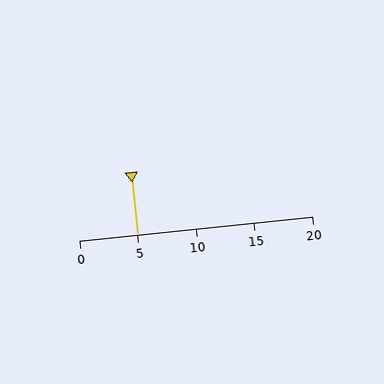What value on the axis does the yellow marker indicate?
The marker indicates approximately 5.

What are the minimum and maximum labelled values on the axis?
The axis runs from 0 to 20.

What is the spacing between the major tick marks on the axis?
The major ticks are spaced 5 apart.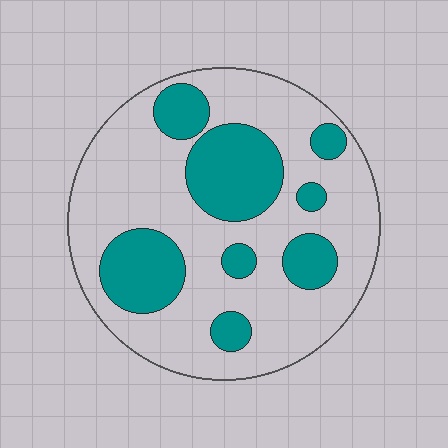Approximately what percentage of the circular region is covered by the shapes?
Approximately 30%.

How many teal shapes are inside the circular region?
8.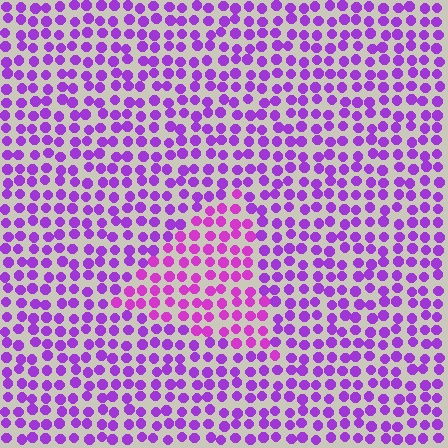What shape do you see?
I see a triangle.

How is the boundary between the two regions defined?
The boundary is defined purely by a slight shift in hue (about 24 degrees). Spacing, size, and orientation are identical on both sides.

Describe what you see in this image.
The image is filled with small purple elements in a uniform arrangement. A triangle-shaped region is visible where the elements are tinted to a slightly different hue, forming a subtle color boundary.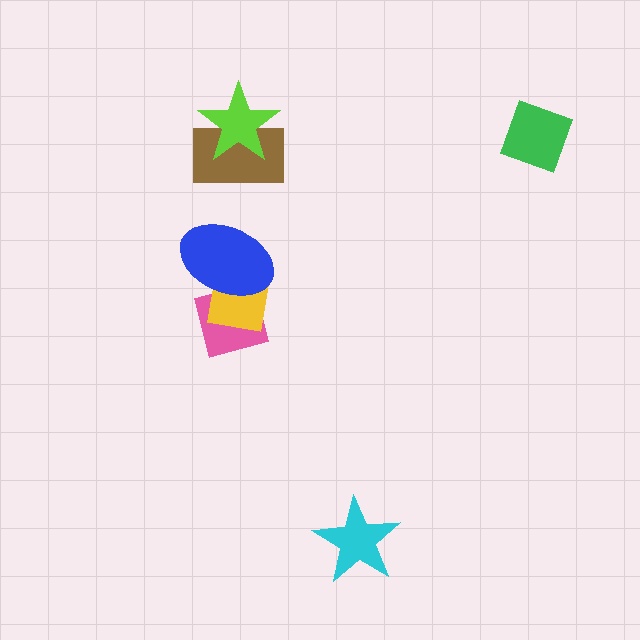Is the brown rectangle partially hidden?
Yes, it is partially covered by another shape.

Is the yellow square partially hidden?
Yes, it is partially covered by another shape.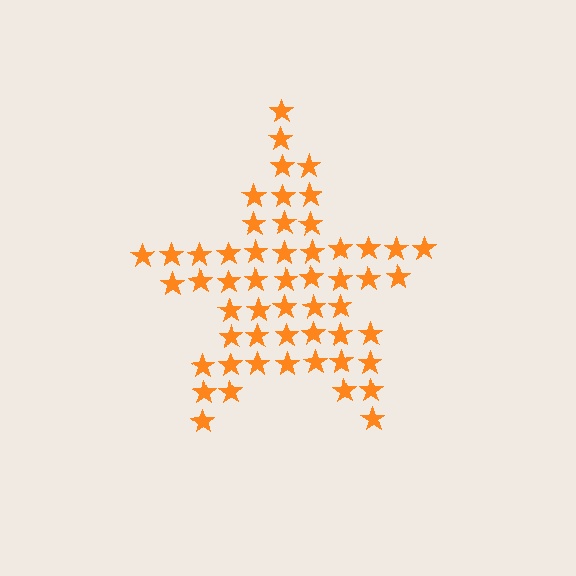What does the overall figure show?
The overall figure shows a star.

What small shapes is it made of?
It is made of small stars.